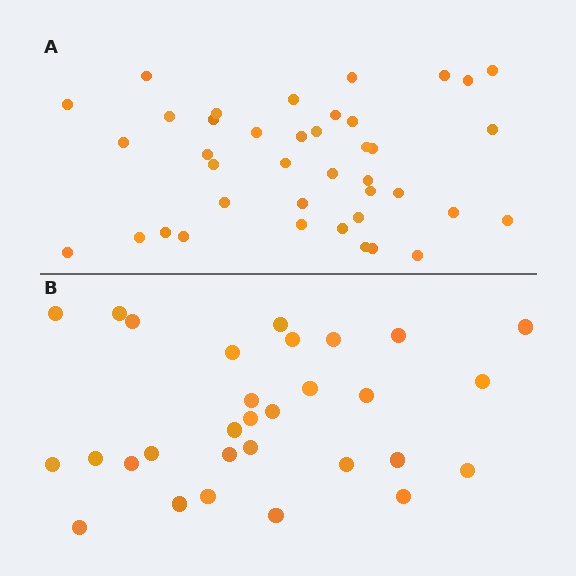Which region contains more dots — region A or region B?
Region A (the top region) has more dots.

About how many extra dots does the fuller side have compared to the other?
Region A has roughly 10 or so more dots than region B.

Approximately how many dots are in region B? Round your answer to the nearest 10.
About 30 dots.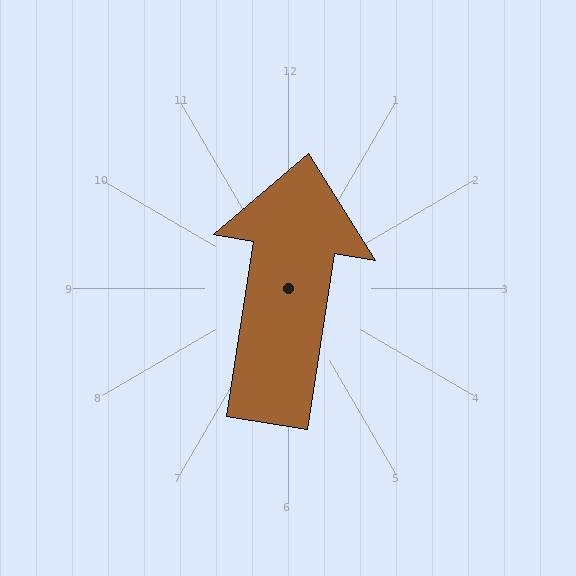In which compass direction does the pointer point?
North.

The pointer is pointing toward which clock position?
Roughly 12 o'clock.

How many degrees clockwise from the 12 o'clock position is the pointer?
Approximately 9 degrees.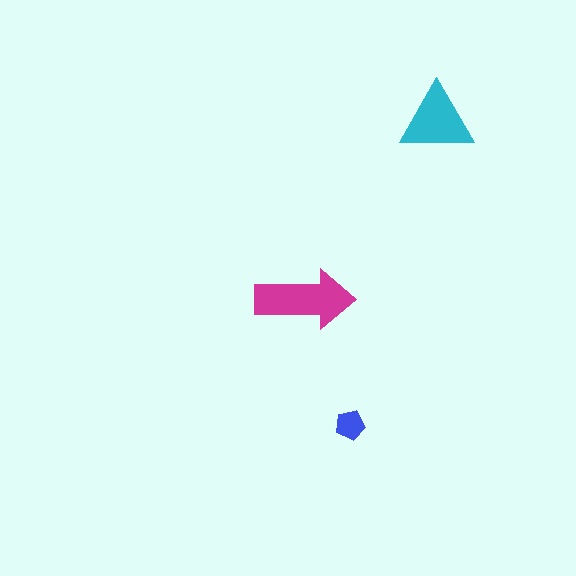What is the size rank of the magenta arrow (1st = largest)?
1st.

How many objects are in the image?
There are 3 objects in the image.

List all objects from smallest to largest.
The blue pentagon, the cyan triangle, the magenta arrow.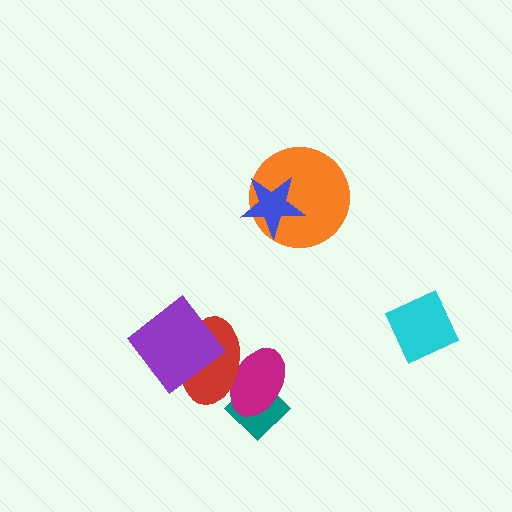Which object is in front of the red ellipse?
The purple diamond is in front of the red ellipse.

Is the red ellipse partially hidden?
Yes, it is partially covered by another shape.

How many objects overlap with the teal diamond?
2 objects overlap with the teal diamond.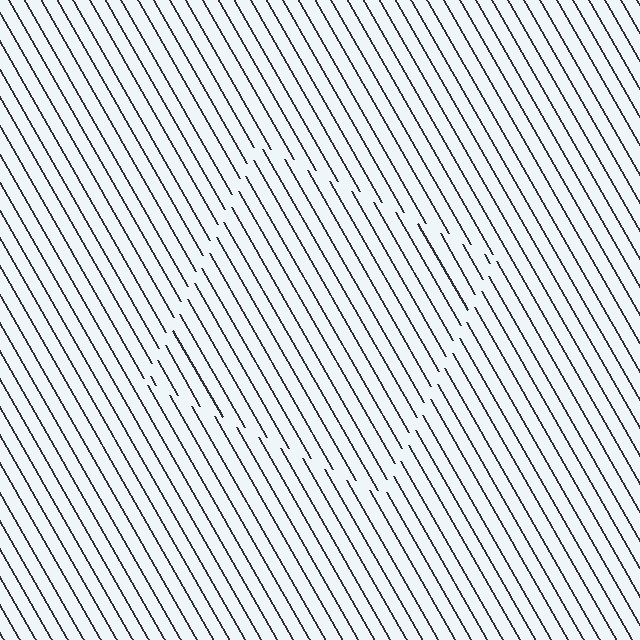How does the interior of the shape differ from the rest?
The interior of the shape contains the same grating, shifted by half a period — the contour is defined by the phase discontinuity where line-ends from the inner and outer gratings abut.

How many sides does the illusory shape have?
4 sides — the line-ends trace a square.